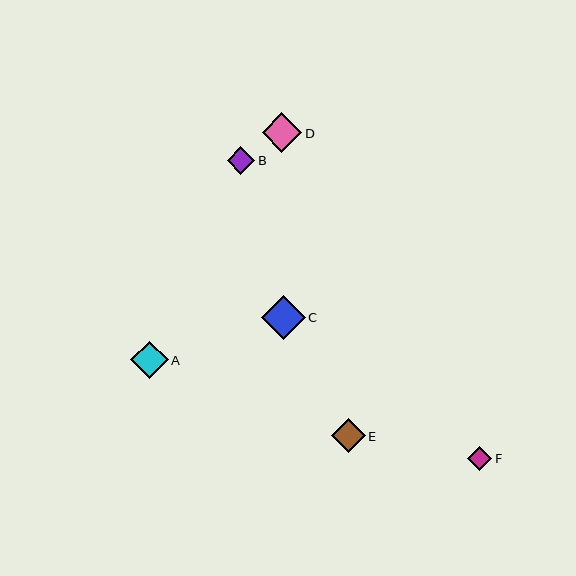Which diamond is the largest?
Diamond C is the largest with a size of approximately 44 pixels.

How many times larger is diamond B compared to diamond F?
Diamond B is approximately 1.1 times the size of diamond F.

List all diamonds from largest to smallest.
From largest to smallest: C, D, A, E, B, F.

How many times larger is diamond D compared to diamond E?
Diamond D is approximately 1.2 times the size of diamond E.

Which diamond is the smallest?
Diamond F is the smallest with a size of approximately 24 pixels.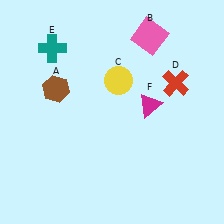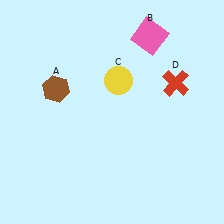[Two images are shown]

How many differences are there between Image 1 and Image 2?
There are 2 differences between the two images.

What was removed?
The magenta triangle (F), the teal cross (E) were removed in Image 2.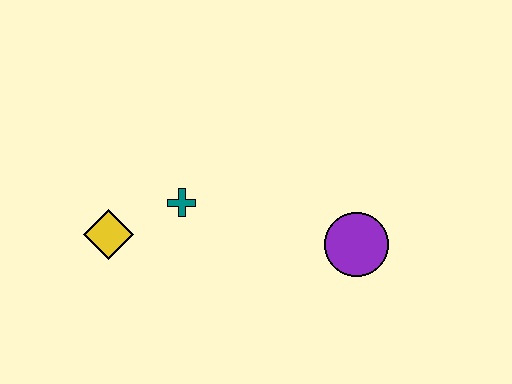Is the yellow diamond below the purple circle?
No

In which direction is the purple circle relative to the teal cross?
The purple circle is to the right of the teal cross.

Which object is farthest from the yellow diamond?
The purple circle is farthest from the yellow diamond.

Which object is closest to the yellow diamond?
The teal cross is closest to the yellow diamond.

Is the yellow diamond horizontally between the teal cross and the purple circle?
No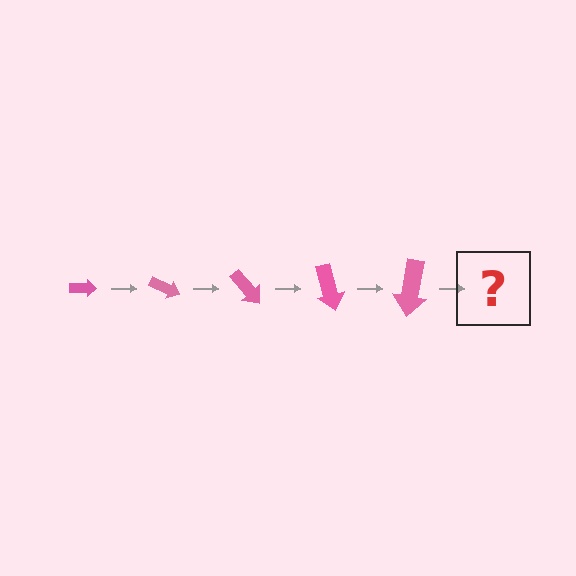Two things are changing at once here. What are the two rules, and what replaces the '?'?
The two rules are that the arrow grows larger each step and it rotates 25 degrees each step. The '?' should be an arrow, larger than the previous one and rotated 125 degrees from the start.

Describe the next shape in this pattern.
It should be an arrow, larger than the previous one and rotated 125 degrees from the start.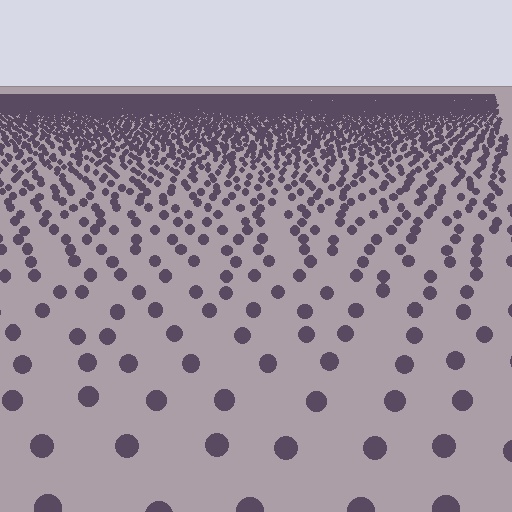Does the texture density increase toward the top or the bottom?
Density increases toward the top.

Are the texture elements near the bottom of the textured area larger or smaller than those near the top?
Larger. Near the bottom, elements are closer to the viewer and appear at a bigger on-screen size.